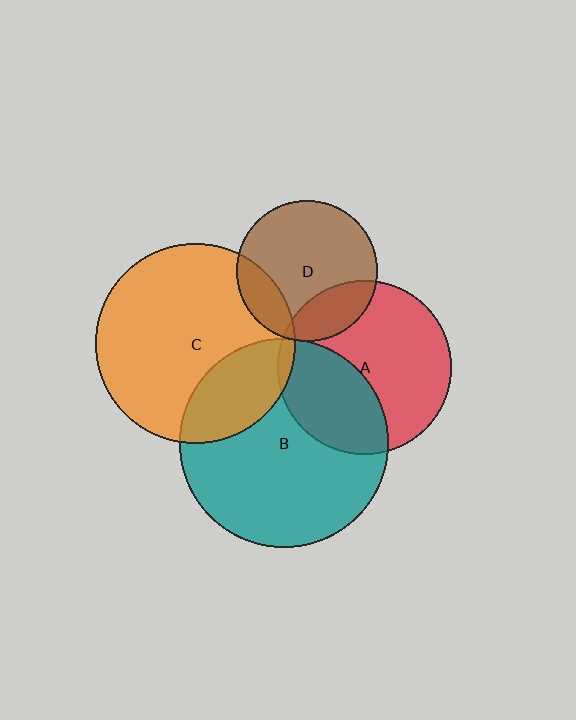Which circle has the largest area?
Circle B (teal).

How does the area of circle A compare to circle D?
Approximately 1.5 times.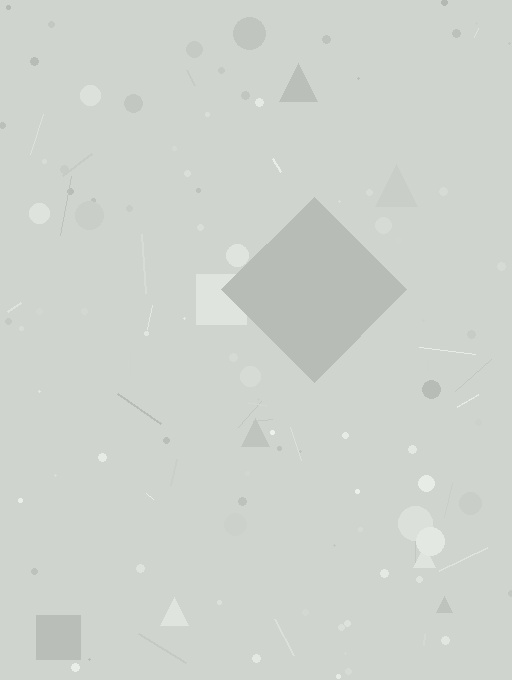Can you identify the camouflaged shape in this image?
The camouflaged shape is a diamond.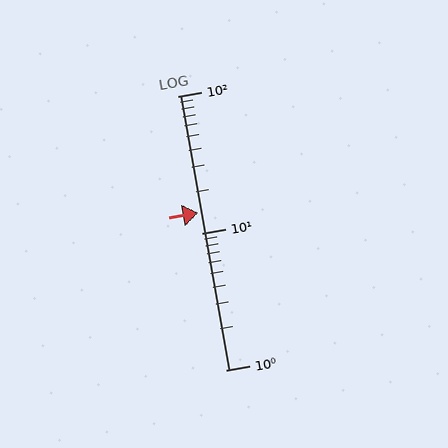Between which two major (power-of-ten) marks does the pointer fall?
The pointer is between 10 and 100.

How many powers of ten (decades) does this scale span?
The scale spans 2 decades, from 1 to 100.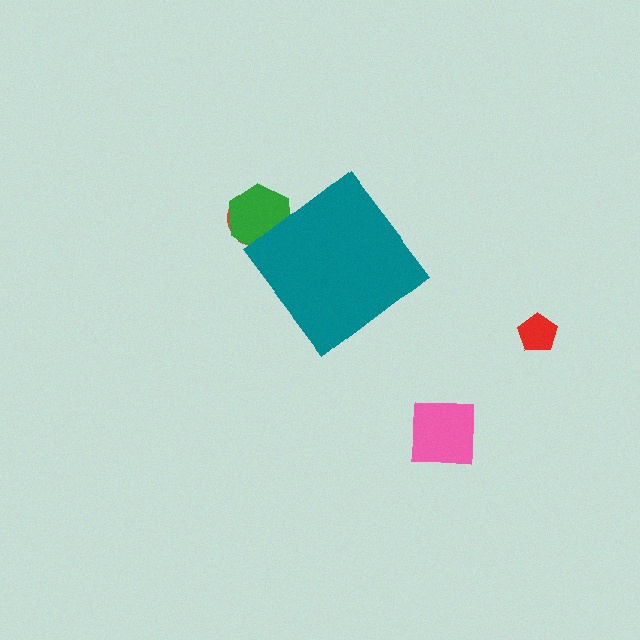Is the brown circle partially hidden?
Yes, the brown circle is partially hidden behind the teal diamond.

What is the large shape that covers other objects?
A teal diamond.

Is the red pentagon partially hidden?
No, the red pentagon is fully visible.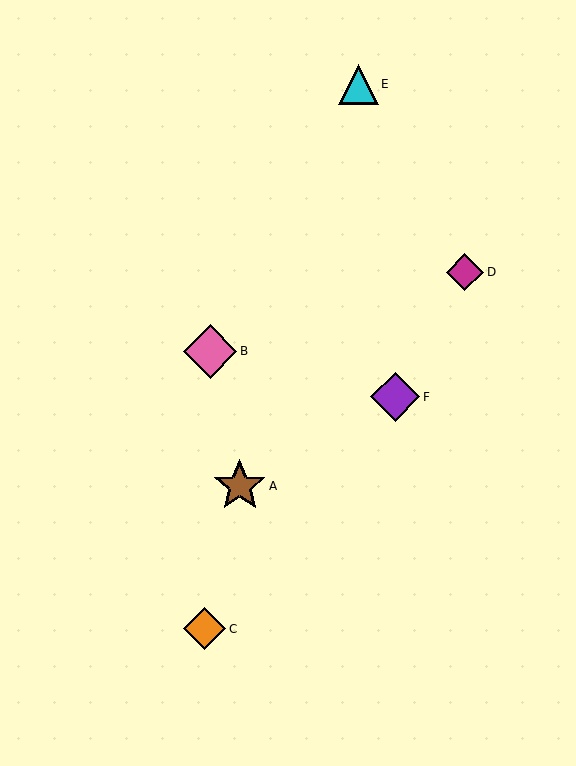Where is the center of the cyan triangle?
The center of the cyan triangle is at (358, 84).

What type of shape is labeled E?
Shape E is a cyan triangle.